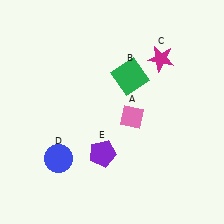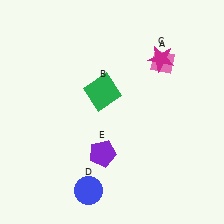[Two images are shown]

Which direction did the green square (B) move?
The green square (B) moved left.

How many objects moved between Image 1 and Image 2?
3 objects moved between the two images.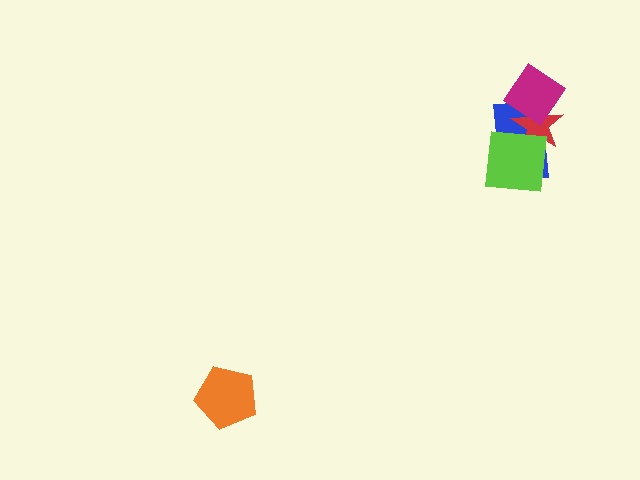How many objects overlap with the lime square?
2 objects overlap with the lime square.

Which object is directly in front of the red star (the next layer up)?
The magenta diamond is directly in front of the red star.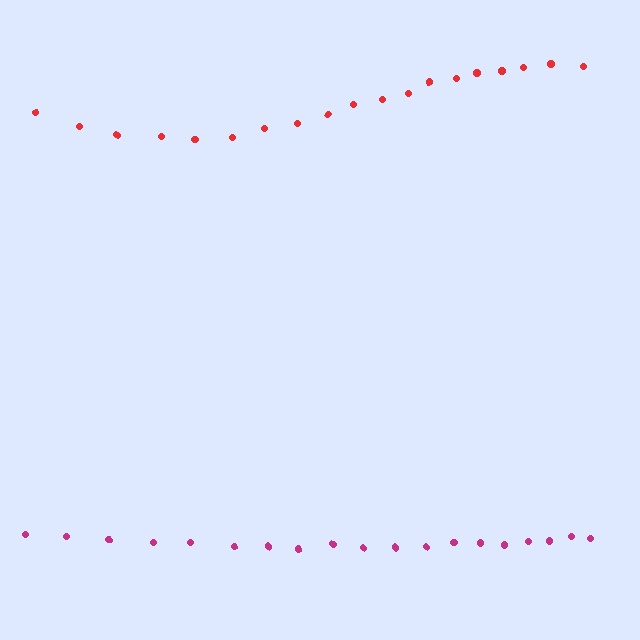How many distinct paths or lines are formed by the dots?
There are 2 distinct paths.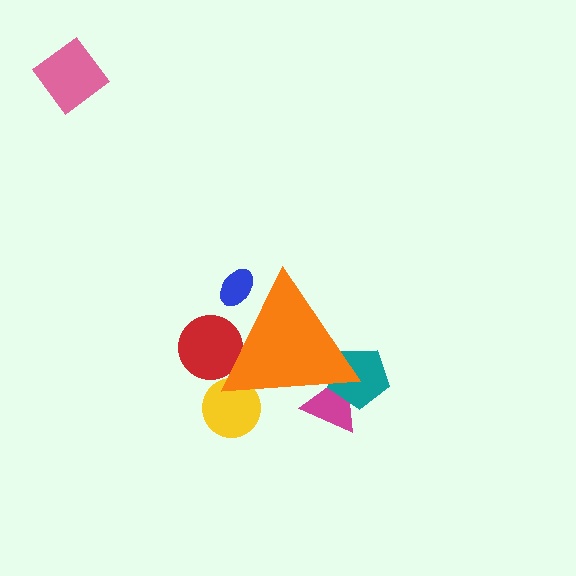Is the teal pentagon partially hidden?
Yes, the teal pentagon is partially hidden behind the orange triangle.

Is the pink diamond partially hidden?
No, the pink diamond is fully visible.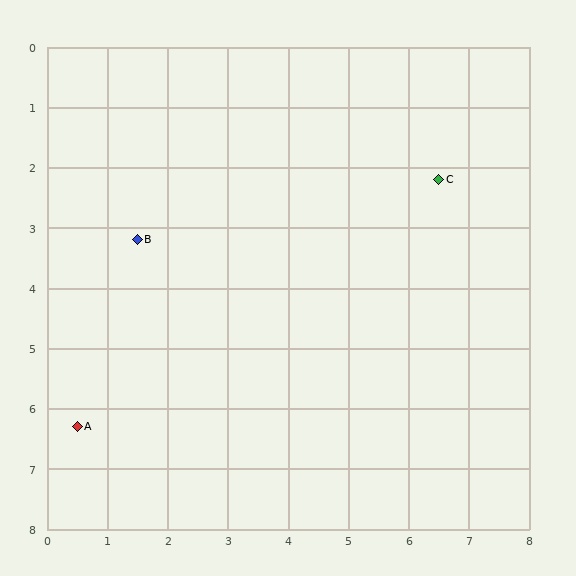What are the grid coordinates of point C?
Point C is at approximately (6.5, 2.2).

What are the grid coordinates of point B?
Point B is at approximately (1.5, 3.2).